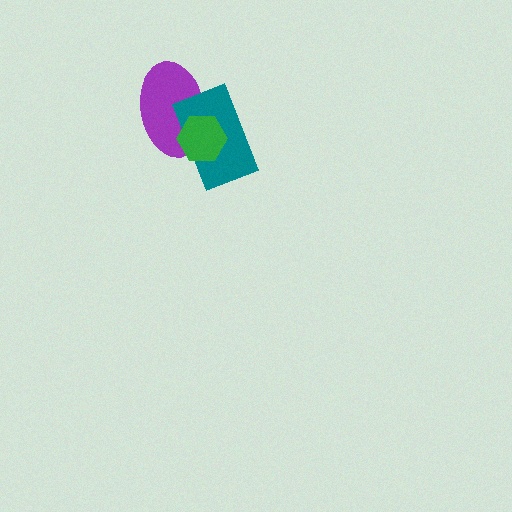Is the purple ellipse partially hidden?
Yes, it is partially covered by another shape.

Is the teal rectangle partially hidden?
Yes, it is partially covered by another shape.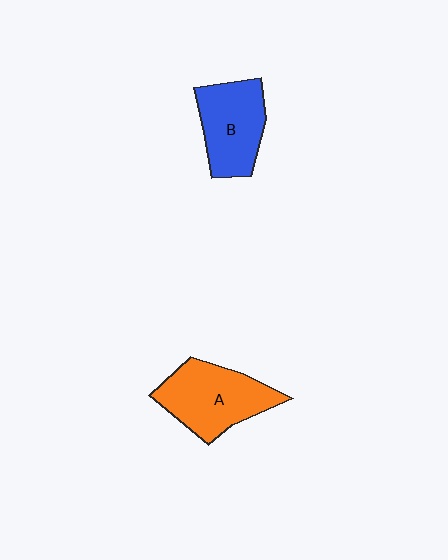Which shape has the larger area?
Shape A (orange).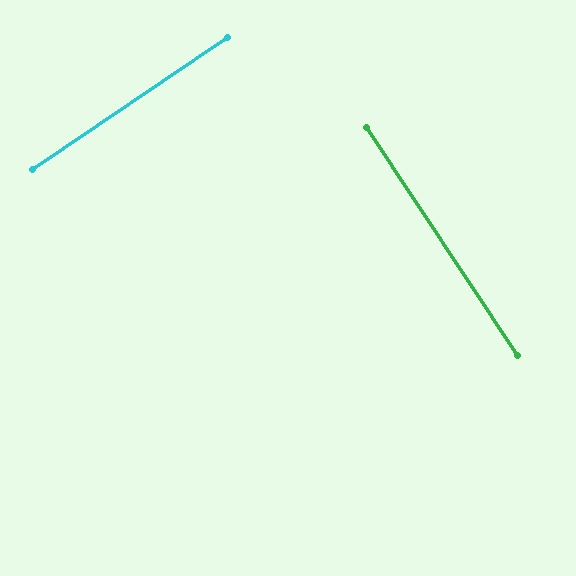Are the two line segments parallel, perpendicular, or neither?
Perpendicular — they meet at approximately 89°.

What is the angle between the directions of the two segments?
Approximately 89 degrees.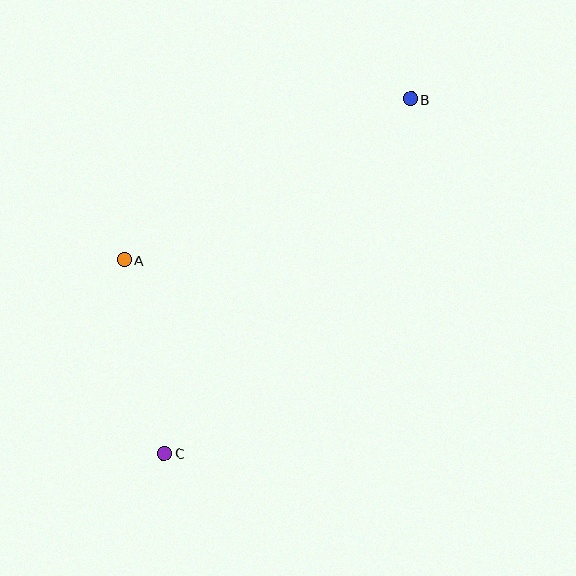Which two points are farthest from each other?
Points B and C are farthest from each other.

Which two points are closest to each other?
Points A and C are closest to each other.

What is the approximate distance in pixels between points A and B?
The distance between A and B is approximately 328 pixels.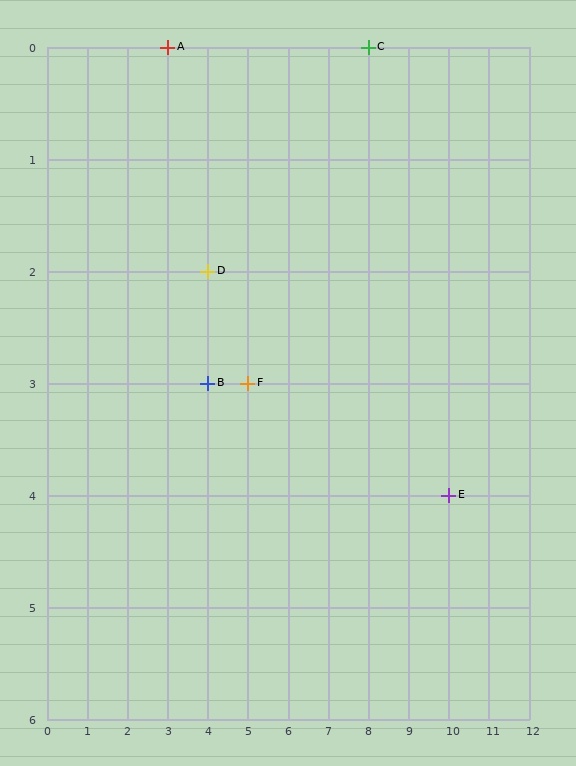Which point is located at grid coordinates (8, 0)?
Point C is at (8, 0).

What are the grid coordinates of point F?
Point F is at grid coordinates (5, 3).